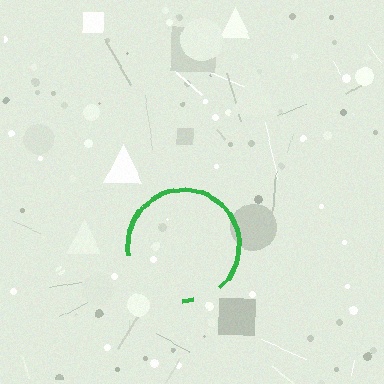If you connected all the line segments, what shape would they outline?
They would outline a circle.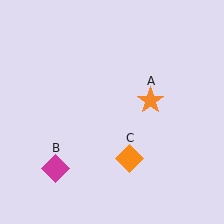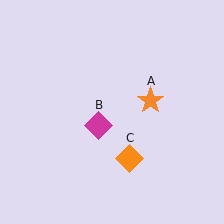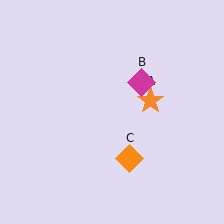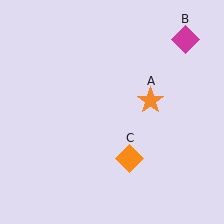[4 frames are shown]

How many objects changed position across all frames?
1 object changed position: magenta diamond (object B).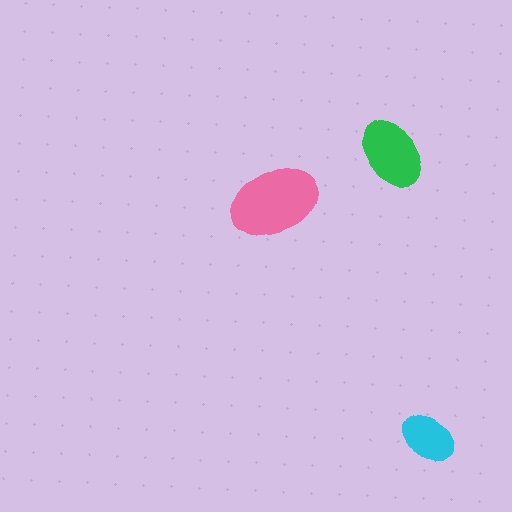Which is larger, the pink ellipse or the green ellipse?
The pink one.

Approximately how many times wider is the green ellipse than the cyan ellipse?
About 1.5 times wider.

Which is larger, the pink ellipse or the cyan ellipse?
The pink one.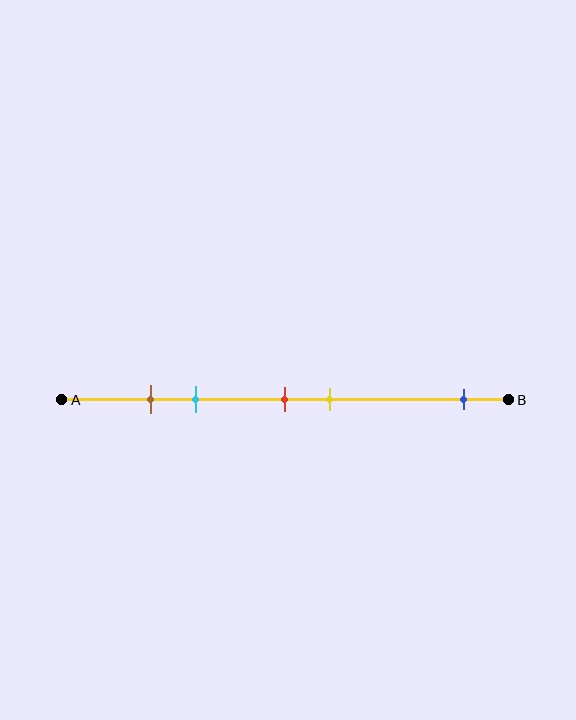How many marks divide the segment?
There are 5 marks dividing the segment.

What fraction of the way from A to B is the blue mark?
The blue mark is approximately 90% (0.9) of the way from A to B.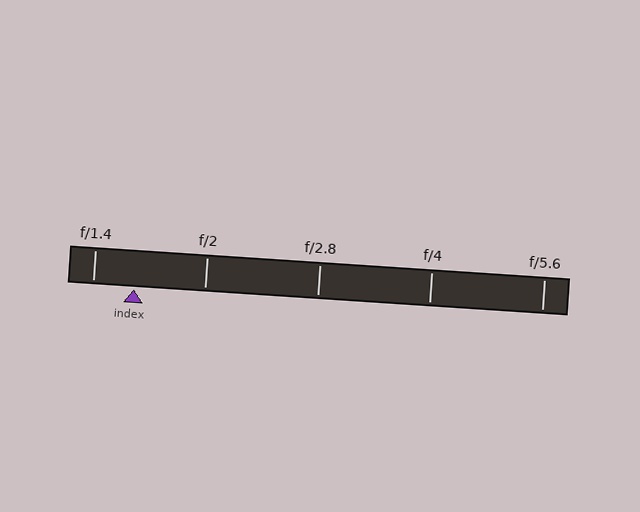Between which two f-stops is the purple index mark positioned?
The index mark is between f/1.4 and f/2.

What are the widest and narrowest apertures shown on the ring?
The widest aperture shown is f/1.4 and the narrowest is f/5.6.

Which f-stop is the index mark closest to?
The index mark is closest to f/1.4.